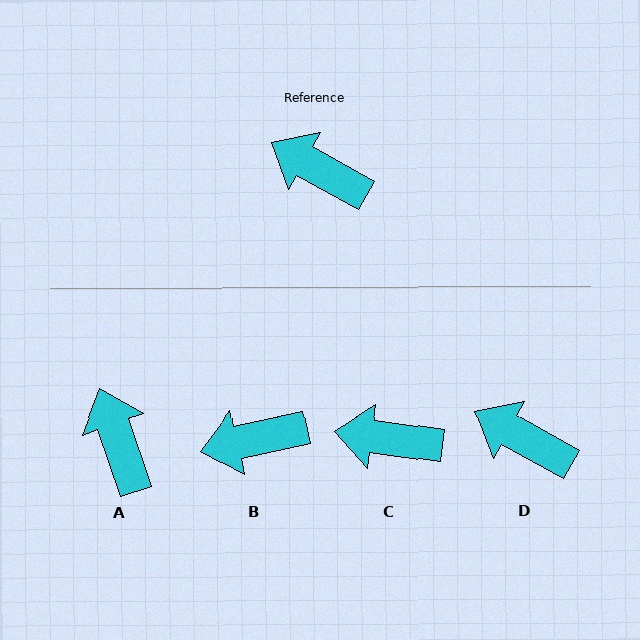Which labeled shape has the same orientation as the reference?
D.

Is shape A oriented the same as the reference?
No, it is off by about 42 degrees.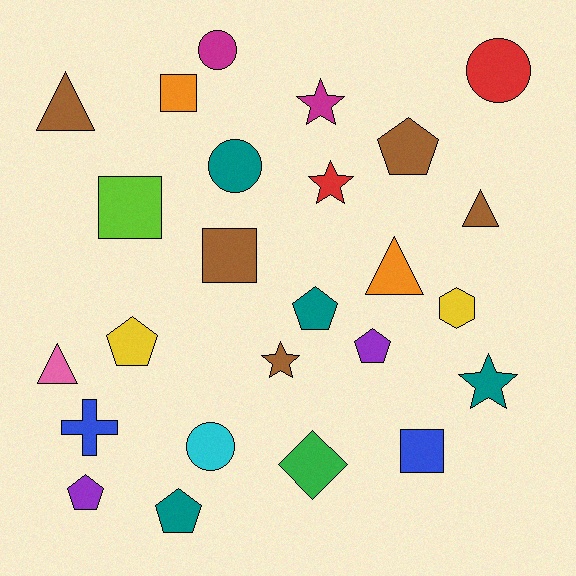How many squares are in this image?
There are 4 squares.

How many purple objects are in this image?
There are 2 purple objects.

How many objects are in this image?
There are 25 objects.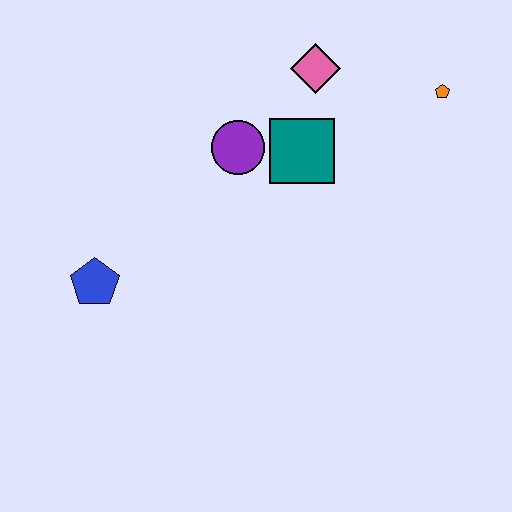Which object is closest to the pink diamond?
The teal square is closest to the pink diamond.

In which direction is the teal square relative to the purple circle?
The teal square is to the right of the purple circle.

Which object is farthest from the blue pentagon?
The orange pentagon is farthest from the blue pentagon.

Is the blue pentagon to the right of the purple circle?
No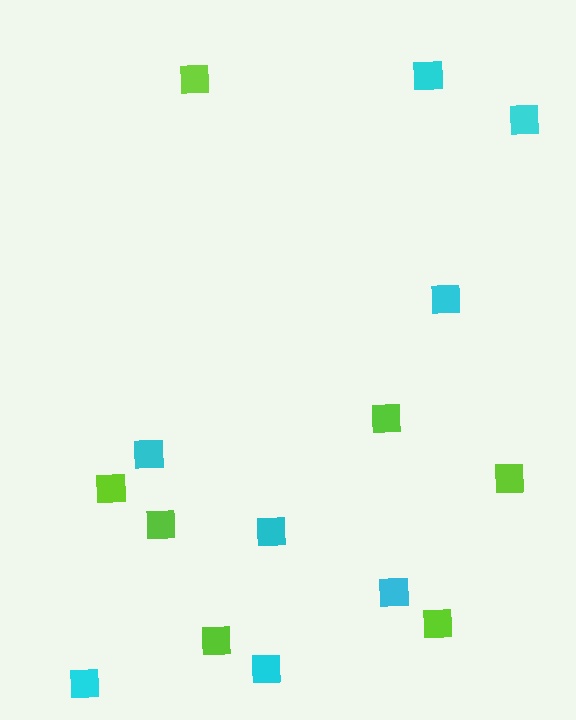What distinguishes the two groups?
There are 2 groups: one group of lime squares (7) and one group of cyan squares (8).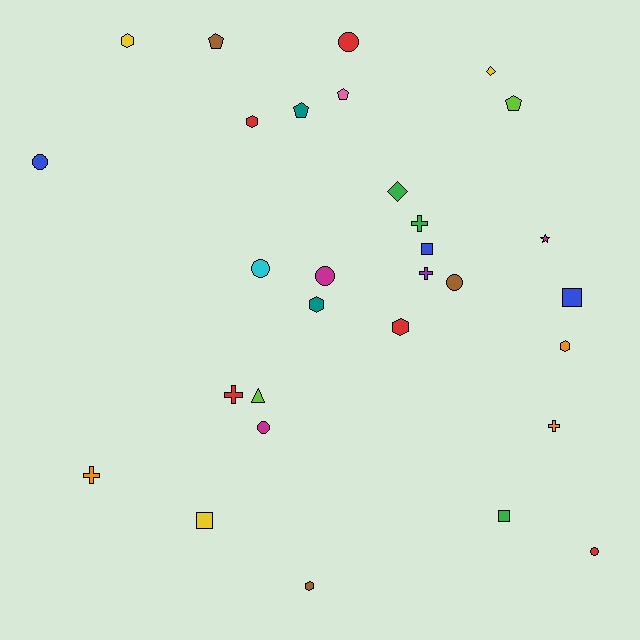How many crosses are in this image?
There are 5 crosses.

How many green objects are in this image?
There are 3 green objects.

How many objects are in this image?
There are 30 objects.